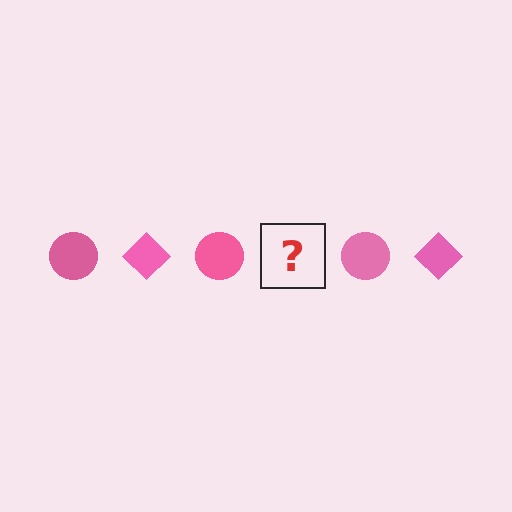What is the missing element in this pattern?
The missing element is a pink diamond.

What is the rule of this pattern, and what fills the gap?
The rule is that the pattern cycles through circle, diamond shapes in pink. The gap should be filled with a pink diamond.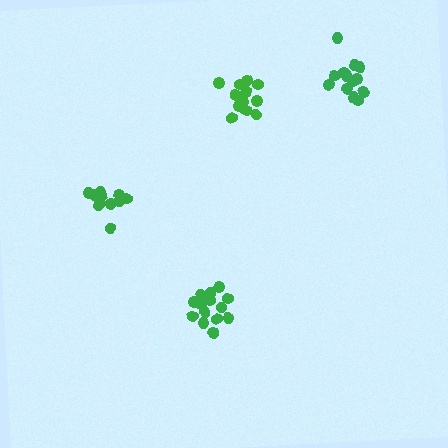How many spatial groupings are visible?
There are 4 spatial groupings.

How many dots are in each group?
Group 1: 15 dots, Group 2: 14 dots, Group 3: 12 dots, Group 4: 15 dots (56 total).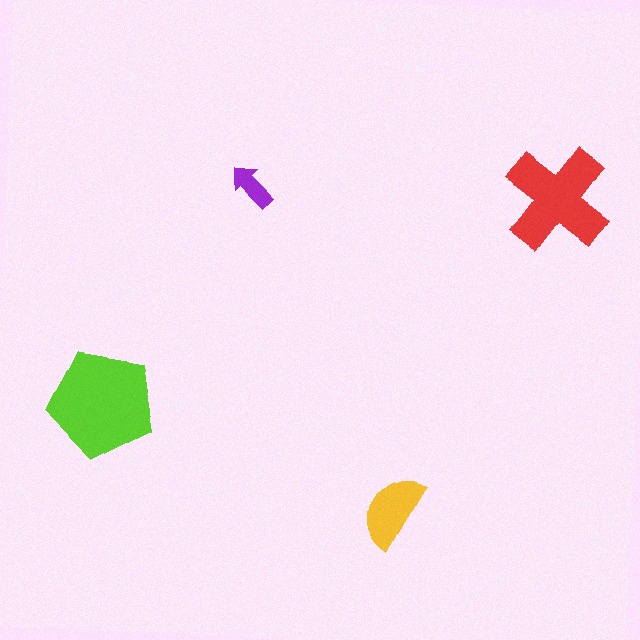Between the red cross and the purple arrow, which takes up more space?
The red cross.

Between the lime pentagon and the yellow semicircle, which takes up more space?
The lime pentagon.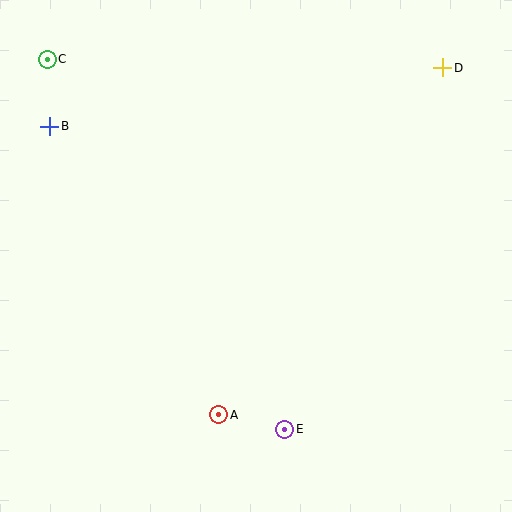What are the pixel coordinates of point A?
Point A is at (219, 415).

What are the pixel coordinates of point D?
Point D is at (443, 68).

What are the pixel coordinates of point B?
Point B is at (50, 126).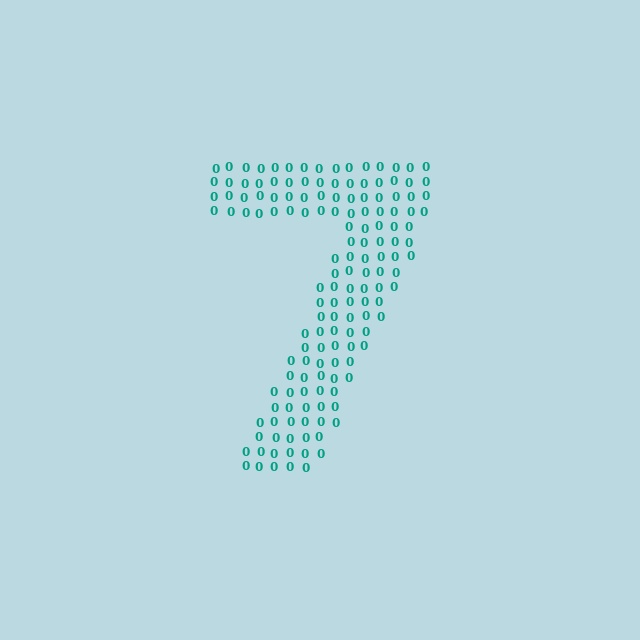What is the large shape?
The large shape is the digit 7.